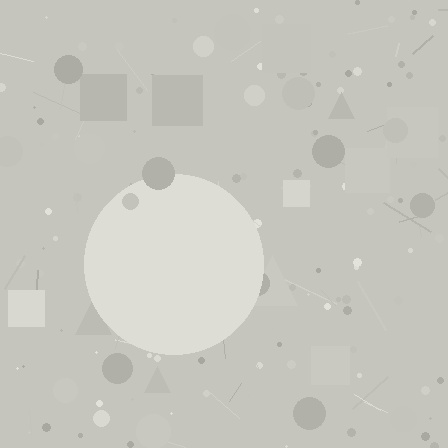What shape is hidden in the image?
A circle is hidden in the image.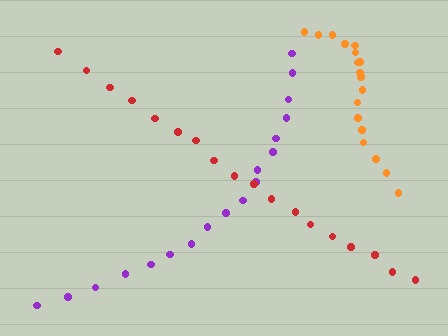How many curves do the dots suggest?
There are 3 distinct paths.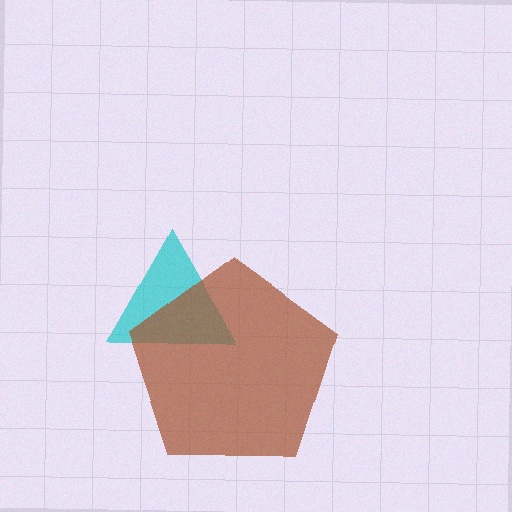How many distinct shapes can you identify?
There are 2 distinct shapes: a cyan triangle, a brown pentagon.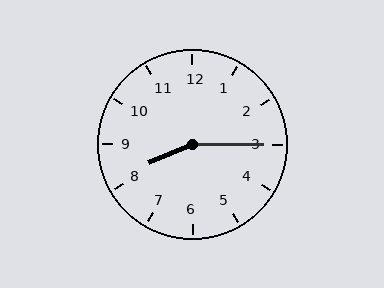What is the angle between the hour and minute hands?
Approximately 158 degrees.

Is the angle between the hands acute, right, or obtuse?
It is obtuse.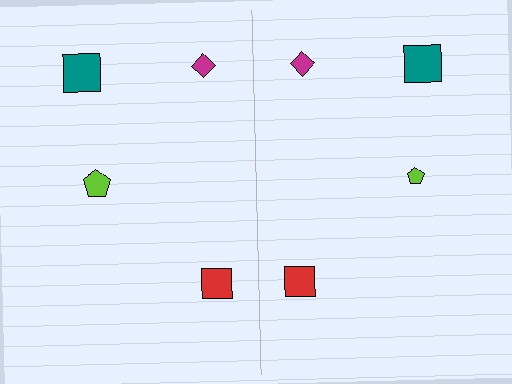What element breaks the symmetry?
The lime pentagon on the right side has a different size than its mirror counterpart.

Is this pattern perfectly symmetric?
No, the pattern is not perfectly symmetric. The lime pentagon on the right side has a different size than its mirror counterpart.